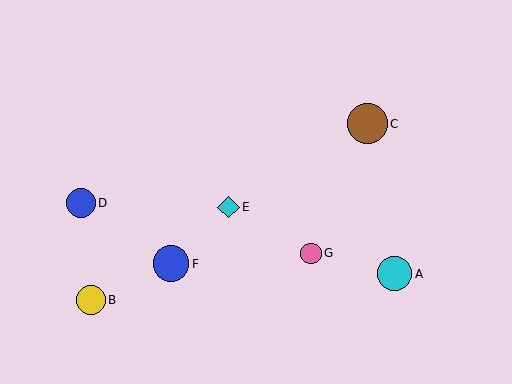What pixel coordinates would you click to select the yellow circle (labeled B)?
Click at (91, 300) to select the yellow circle B.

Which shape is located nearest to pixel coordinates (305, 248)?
The pink circle (labeled G) at (311, 253) is nearest to that location.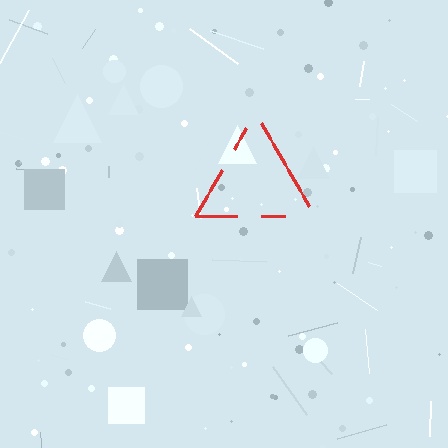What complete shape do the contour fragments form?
The contour fragments form a triangle.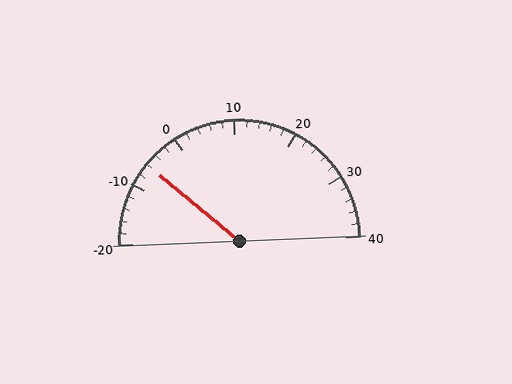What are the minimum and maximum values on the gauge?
The gauge ranges from -20 to 40.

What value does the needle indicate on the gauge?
The needle indicates approximately -6.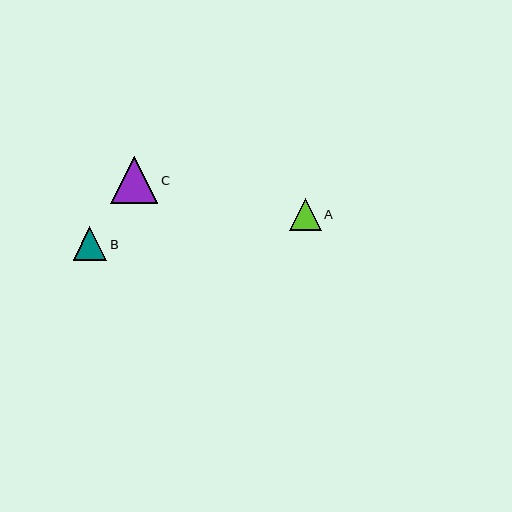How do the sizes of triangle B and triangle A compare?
Triangle B and triangle A are approximately the same size.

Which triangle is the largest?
Triangle C is the largest with a size of approximately 47 pixels.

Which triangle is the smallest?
Triangle A is the smallest with a size of approximately 32 pixels.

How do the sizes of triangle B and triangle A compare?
Triangle B and triangle A are approximately the same size.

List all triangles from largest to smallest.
From largest to smallest: C, B, A.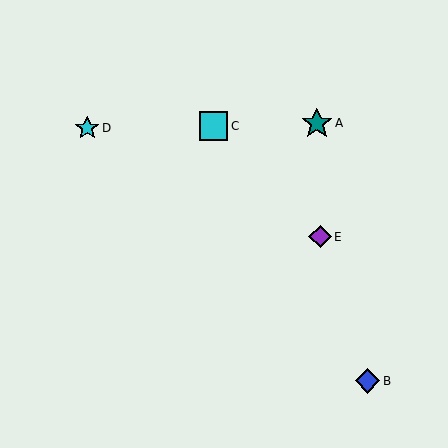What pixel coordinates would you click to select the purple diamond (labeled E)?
Click at (320, 237) to select the purple diamond E.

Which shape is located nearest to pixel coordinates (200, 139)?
The cyan square (labeled C) at (213, 126) is nearest to that location.